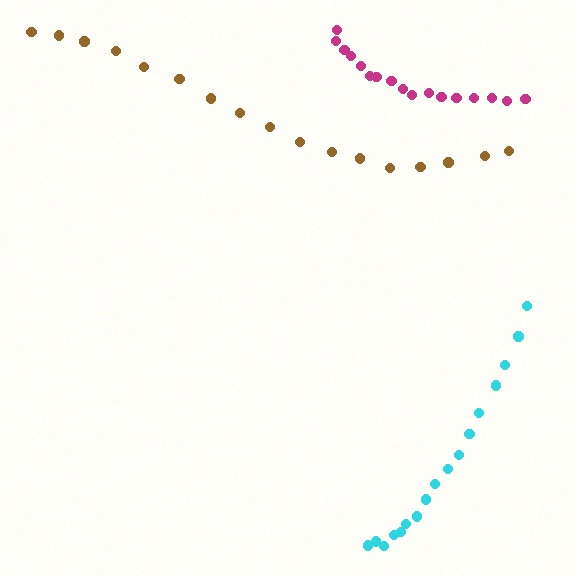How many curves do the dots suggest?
There are 3 distinct paths.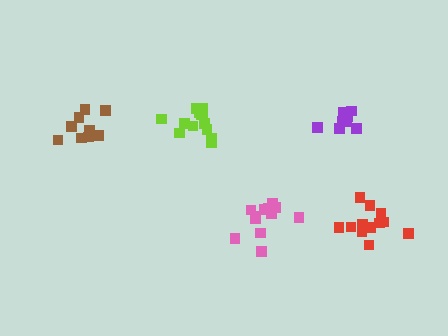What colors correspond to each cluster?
The clusters are colored: brown, pink, lime, purple, red.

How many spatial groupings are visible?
There are 5 spatial groupings.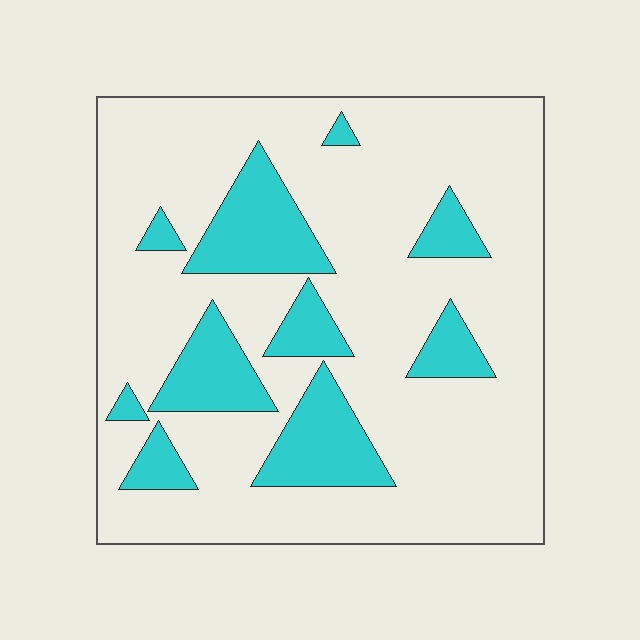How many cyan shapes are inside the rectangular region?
10.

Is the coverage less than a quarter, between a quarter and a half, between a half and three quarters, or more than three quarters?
Less than a quarter.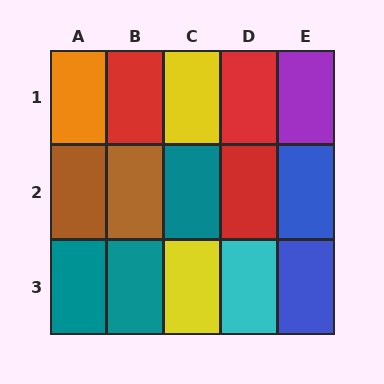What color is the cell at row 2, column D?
Red.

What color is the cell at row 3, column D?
Cyan.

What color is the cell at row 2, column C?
Teal.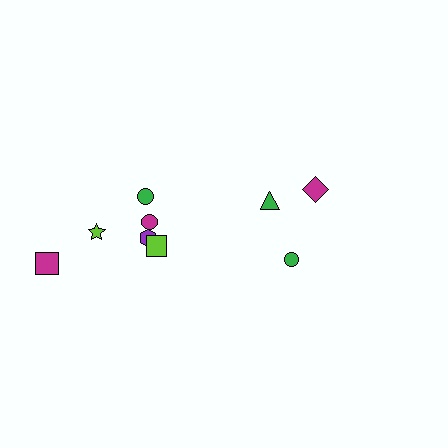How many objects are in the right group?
There are 3 objects.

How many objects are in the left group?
There are 6 objects.